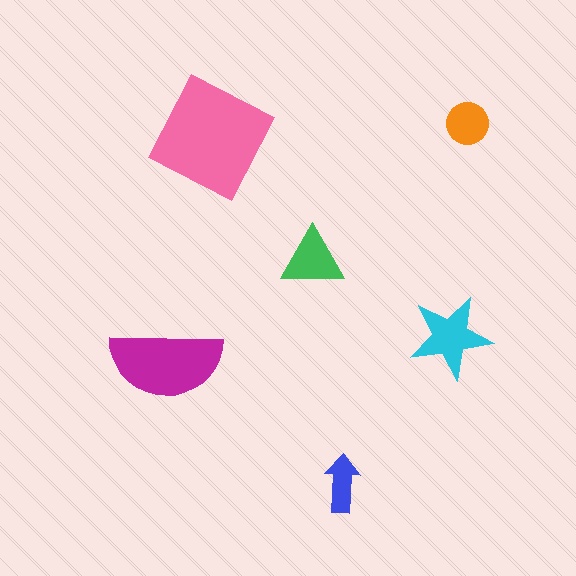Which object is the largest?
The pink square.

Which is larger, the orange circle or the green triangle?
The green triangle.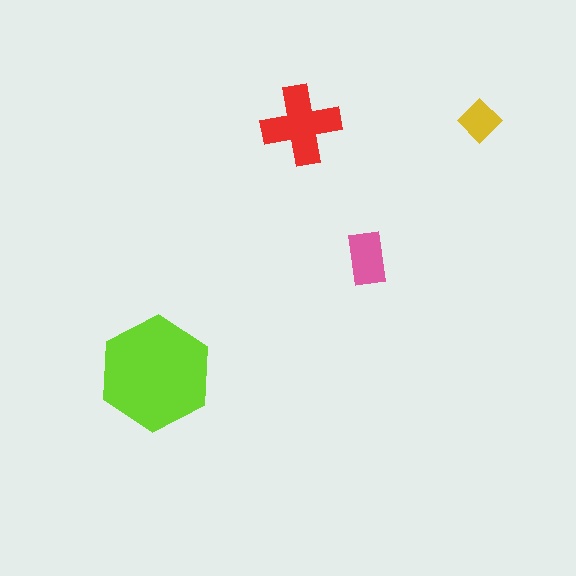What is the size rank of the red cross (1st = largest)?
2nd.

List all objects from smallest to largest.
The yellow diamond, the pink rectangle, the red cross, the lime hexagon.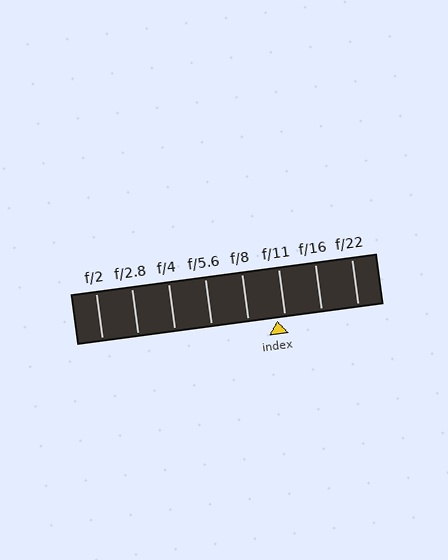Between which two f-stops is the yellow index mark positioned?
The index mark is between f/8 and f/11.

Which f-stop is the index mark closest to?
The index mark is closest to f/11.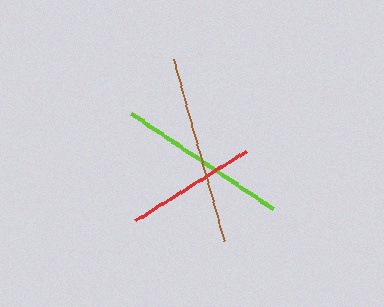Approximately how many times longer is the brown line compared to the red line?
The brown line is approximately 1.4 times the length of the red line.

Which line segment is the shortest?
The red line is the shortest at approximately 131 pixels.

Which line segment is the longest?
The brown line is the longest at approximately 189 pixels.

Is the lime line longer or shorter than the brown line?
The brown line is longer than the lime line.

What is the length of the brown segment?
The brown segment is approximately 189 pixels long.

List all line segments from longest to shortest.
From longest to shortest: brown, lime, red.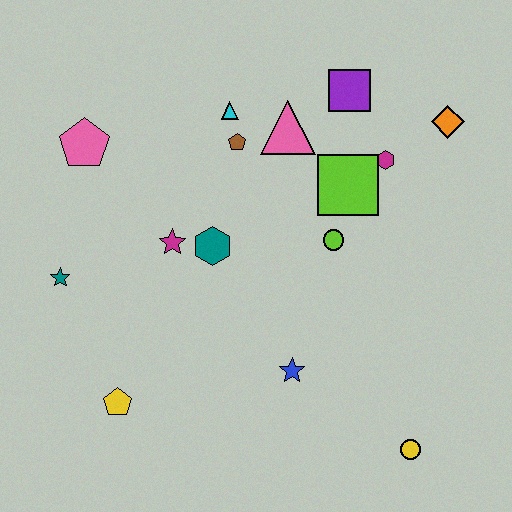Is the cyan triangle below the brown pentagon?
No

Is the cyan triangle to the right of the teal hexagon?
Yes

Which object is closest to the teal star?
The magenta star is closest to the teal star.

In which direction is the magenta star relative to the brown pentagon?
The magenta star is below the brown pentagon.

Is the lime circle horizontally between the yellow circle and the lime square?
No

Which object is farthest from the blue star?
The pink pentagon is farthest from the blue star.